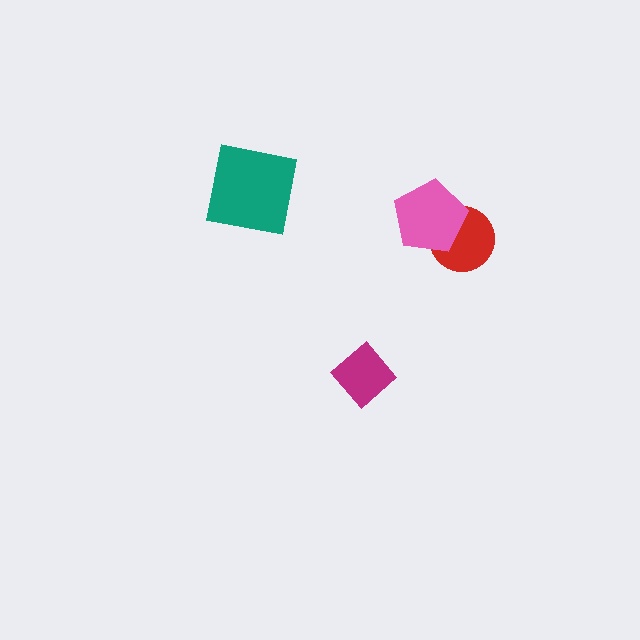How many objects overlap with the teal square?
0 objects overlap with the teal square.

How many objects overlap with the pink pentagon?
1 object overlaps with the pink pentagon.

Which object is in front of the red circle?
The pink pentagon is in front of the red circle.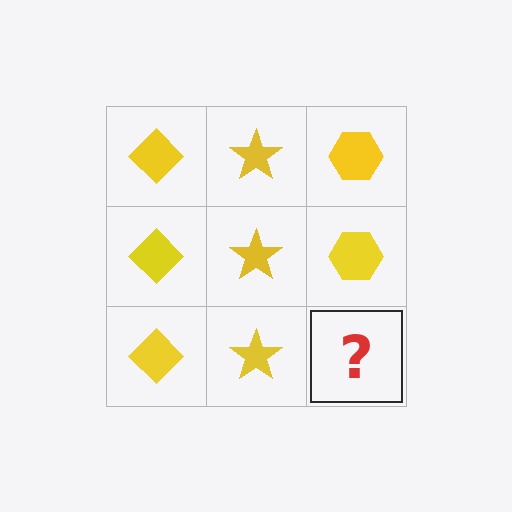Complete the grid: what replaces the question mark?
The question mark should be replaced with a yellow hexagon.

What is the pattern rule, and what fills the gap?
The rule is that each column has a consistent shape. The gap should be filled with a yellow hexagon.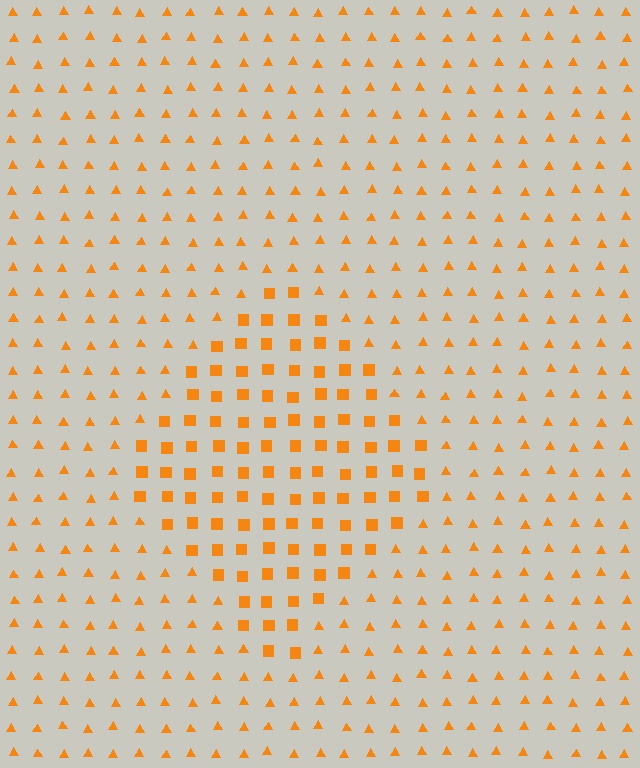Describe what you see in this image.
The image is filled with small orange elements arranged in a uniform grid. A diamond-shaped region contains squares, while the surrounding area contains triangles. The boundary is defined purely by the change in element shape.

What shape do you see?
I see a diamond.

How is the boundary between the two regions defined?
The boundary is defined by a change in element shape: squares inside vs. triangles outside. All elements share the same color and spacing.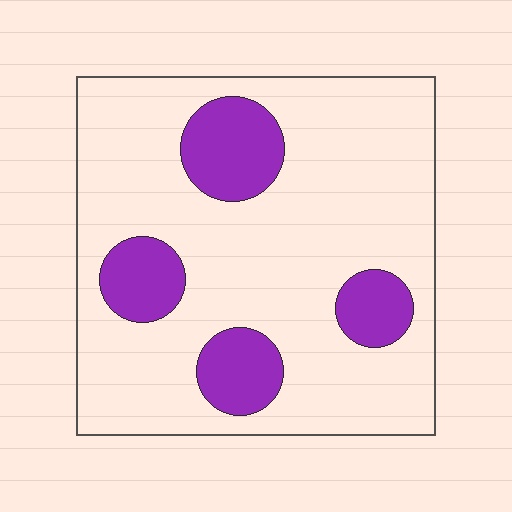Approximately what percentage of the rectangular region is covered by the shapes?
Approximately 20%.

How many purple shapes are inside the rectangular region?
4.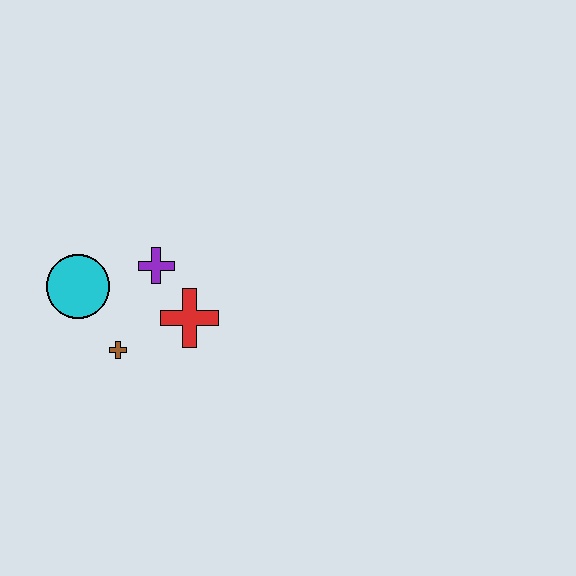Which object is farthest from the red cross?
The cyan circle is farthest from the red cross.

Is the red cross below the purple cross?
Yes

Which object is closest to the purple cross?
The red cross is closest to the purple cross.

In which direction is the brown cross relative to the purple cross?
The brown cross is below the purple cross.